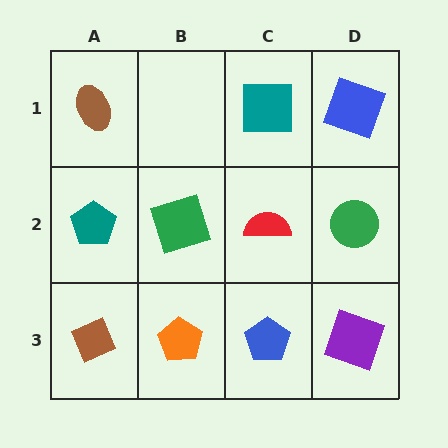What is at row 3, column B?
An orange pentagon.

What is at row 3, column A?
A brown diamond.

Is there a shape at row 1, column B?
No, that cell is empty.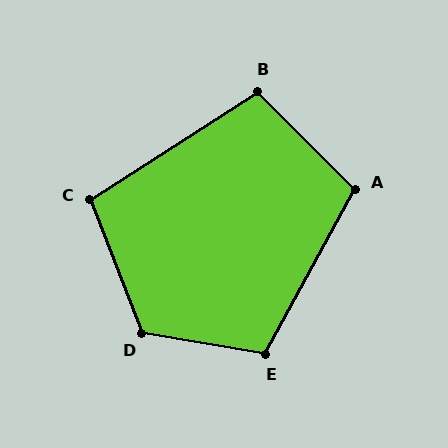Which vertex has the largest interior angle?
D, at approximately 121 degrees.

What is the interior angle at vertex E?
Approximately 109 degrees (obtuse).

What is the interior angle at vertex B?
Approximately 102 degrees (obtuse).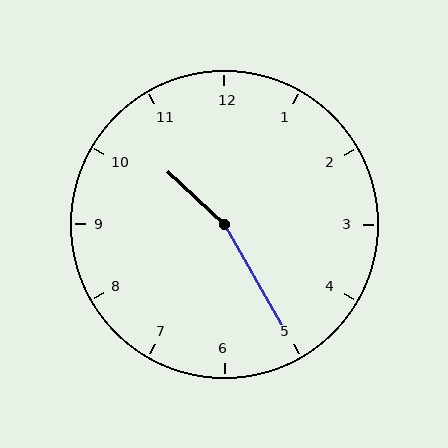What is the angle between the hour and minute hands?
Approximately 162 degrees.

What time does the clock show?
10:25.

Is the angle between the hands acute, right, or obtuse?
It is obtuse.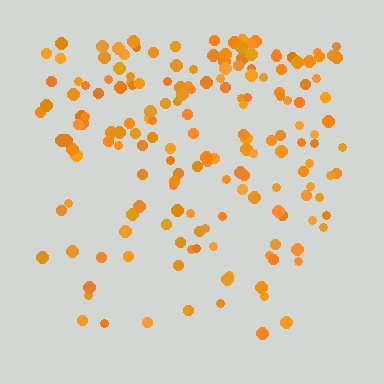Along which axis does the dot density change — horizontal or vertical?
Vertical.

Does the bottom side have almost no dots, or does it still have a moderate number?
Still a moderate number, just noticeably fewer than the top.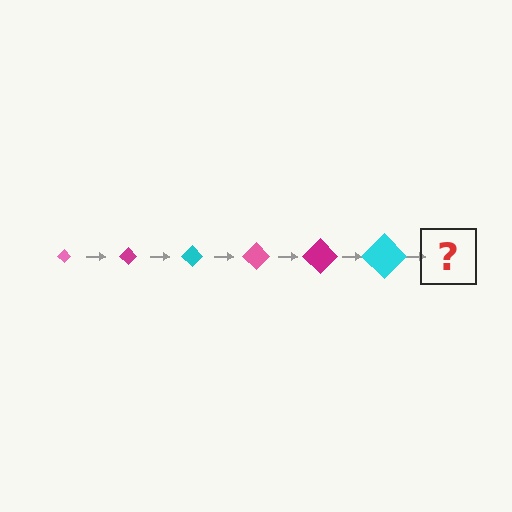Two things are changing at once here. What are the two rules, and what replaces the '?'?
The two rules are that the diamond grows larger each step and the color cycles through pink, magenta, and cyan. The '?' should be a pink diamond, larger than the previous one.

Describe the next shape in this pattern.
It should be a pink diamond, larger than the previous one.